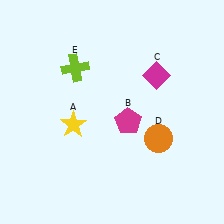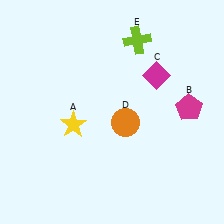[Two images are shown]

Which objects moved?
The objects that moved are: the magenta pentagon (B), the orange circle (D), the lime cross (E).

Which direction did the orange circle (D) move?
The orange circle (D) moved left.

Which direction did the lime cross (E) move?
The lime cross (E) moved right.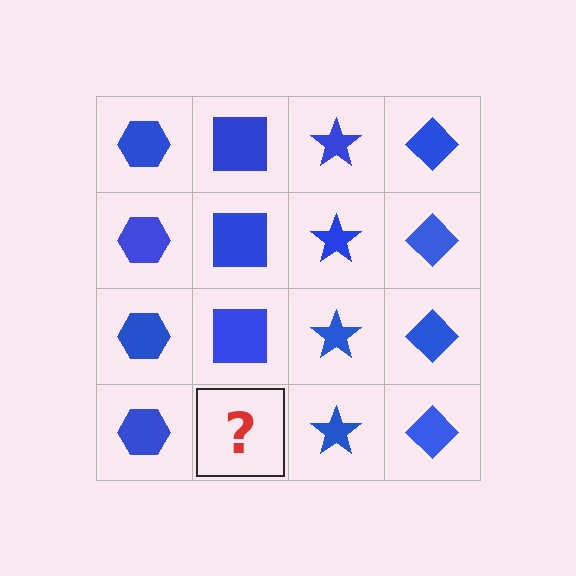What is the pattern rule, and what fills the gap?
The rule is that each column has a consistent shape. The gap should be filled with a blue square.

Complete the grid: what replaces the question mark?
The question mark should be replaced with a blue square.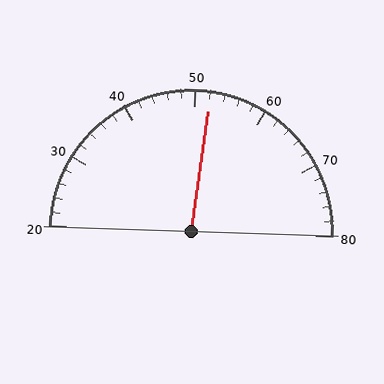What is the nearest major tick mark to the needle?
The nearest major tick mark is 50.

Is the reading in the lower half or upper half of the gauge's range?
The reading is in the upper half of the range (20 to 80).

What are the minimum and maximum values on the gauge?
The gauge ranges from 20 to 80.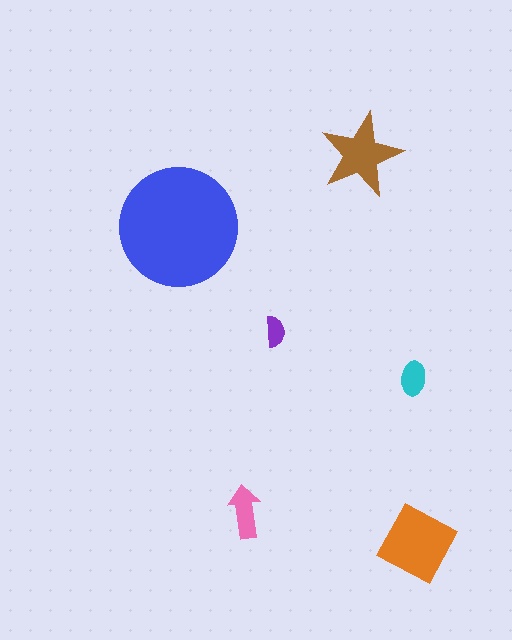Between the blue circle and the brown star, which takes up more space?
The blue circle.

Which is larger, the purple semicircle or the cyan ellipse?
The cyan ellipse.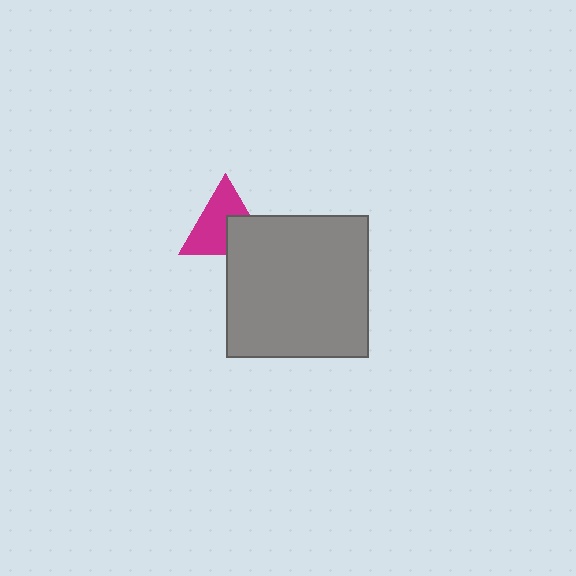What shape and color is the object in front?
The object in front is a gray square.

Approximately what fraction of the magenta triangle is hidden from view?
Roughly 37% of the magenta triangle is hidden behind the gray square.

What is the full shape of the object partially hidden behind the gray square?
The partially hidden object is a magenta triangle.